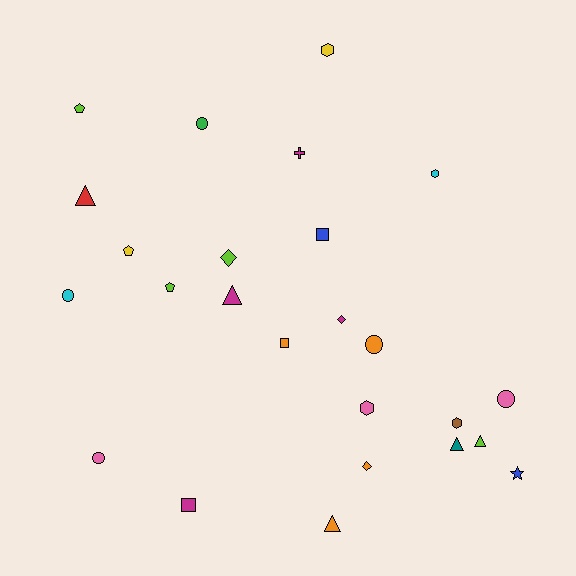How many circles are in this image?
There are 5 circles.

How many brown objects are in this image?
There is 1 brown object.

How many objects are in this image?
There are 25 objects.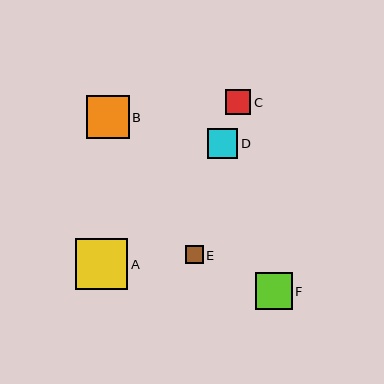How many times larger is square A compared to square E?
Square A is approximately 2.9 times the size of square E.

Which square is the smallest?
Square E is the smallest with a size of approximately 18 pixels.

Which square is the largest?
Square A is the largest with a size of approximately 52 pixels.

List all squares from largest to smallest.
From largest to smallest: A, B, F, D, C, E.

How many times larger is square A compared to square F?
Square A is approximately 1.4 times the size of square F.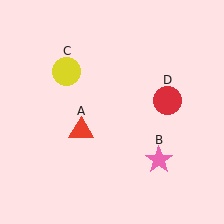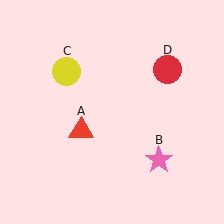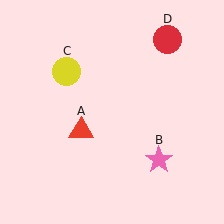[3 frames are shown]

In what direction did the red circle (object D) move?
The red circle (object D) moved up.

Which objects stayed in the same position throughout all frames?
Red triangle (object A) and pink star (object B) and yellow circle (object C) remained stationary.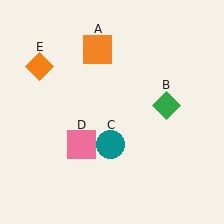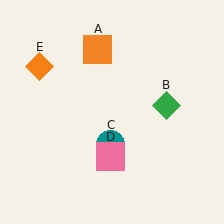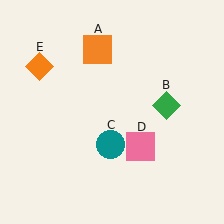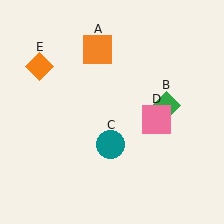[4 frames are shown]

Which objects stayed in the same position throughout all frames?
Orange square (object A) and green diamond (object B) and teal circle (object C) and orange diamond (object E) remained stationary.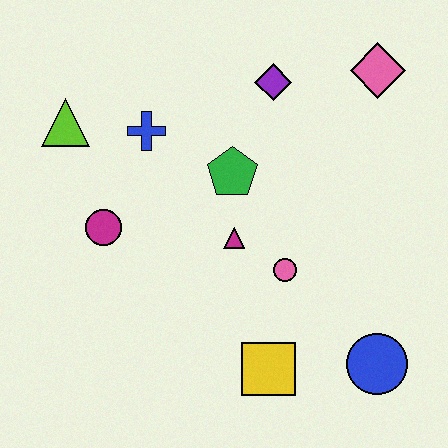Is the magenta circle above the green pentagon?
No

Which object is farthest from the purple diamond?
The blue circle is farthest from the purple diamond.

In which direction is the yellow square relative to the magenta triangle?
The yellow square is below the magenta triangle.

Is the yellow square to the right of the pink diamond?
No